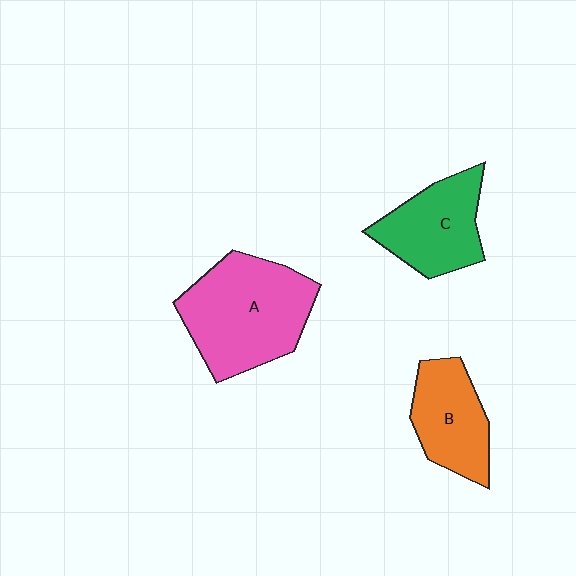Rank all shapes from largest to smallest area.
From largest to smallest: A (pink), C (green), B (orange).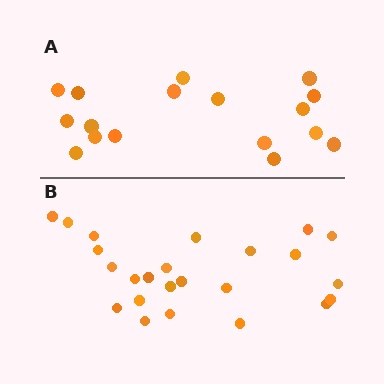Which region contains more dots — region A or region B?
Region B (the bottom region) has more dots.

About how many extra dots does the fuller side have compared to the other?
Region B has roughly 8 or so more dots than region A.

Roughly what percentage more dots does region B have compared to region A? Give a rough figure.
About 40% more.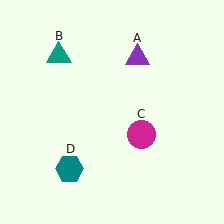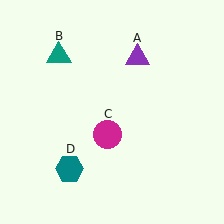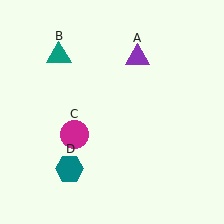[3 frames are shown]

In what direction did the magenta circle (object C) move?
The magenta circle (object C) moved left.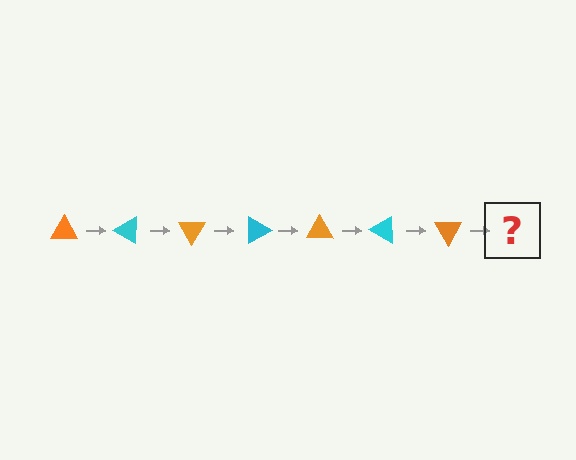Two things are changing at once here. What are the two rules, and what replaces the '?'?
The two rules are that it rotates 30 degrees each step and the color cycles through orange and cyan. The '?' should be a cyan triangle, rotated 210 degrees from the start.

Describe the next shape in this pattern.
It should be a cyan triangle, rotated 210 degrees from the start.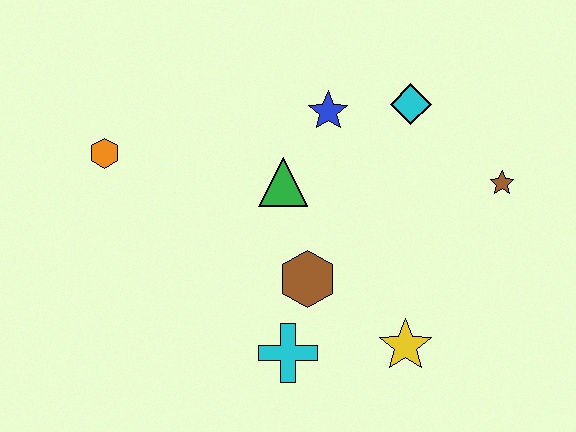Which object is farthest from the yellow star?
The orange hexagon is farthest from the yellow star.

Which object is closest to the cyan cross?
The brown hexagon is closest to the cyan cross.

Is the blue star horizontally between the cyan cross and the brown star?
Yes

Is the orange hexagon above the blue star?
No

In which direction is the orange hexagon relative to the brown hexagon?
The orange hexagon is to the left of the brown hexagon.